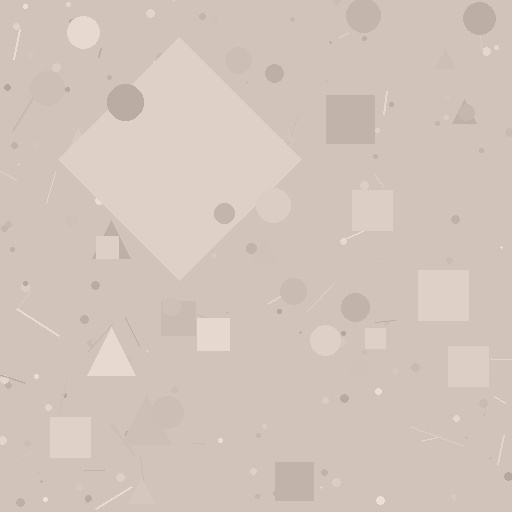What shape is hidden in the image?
A diamond is hidden in the image.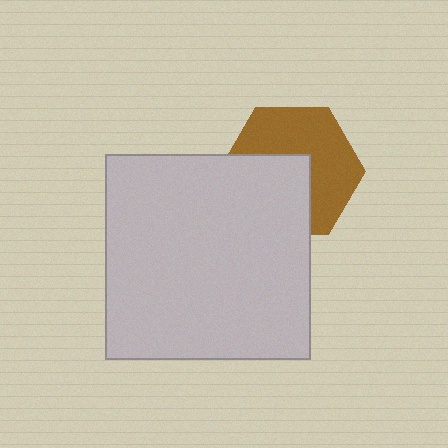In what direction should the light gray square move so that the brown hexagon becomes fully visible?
The light gray square should move toward the lower-left. That is the shortest direction to clear the overlap and leave the brown hexagon fully visible.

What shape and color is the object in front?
The object in front is a light gray square.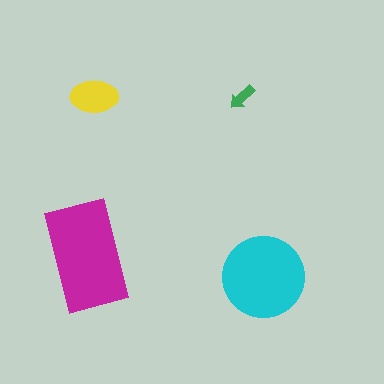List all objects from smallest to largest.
The green arrow, the yellow ellipse, the cyan circle, the magenta rectangle.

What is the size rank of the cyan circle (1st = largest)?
2nd.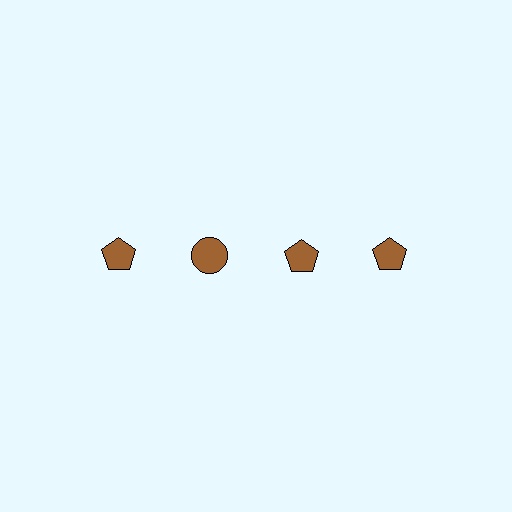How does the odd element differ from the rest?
It has a different shape: circle instead of pentagon.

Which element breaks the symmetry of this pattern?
The brown circle in the top row, second from left column breaks the symmetry. All other shapes are brown pentagons.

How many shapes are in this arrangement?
There are 4 shapes arranged in a grid pattern.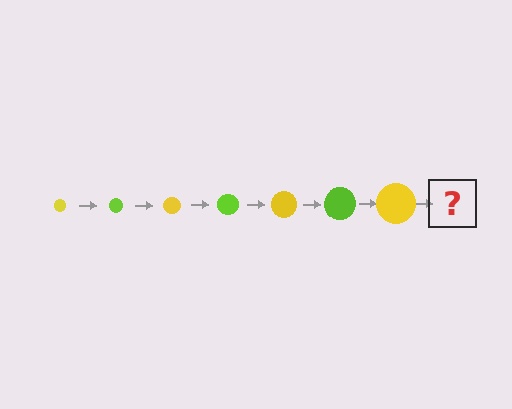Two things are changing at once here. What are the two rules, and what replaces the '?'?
The two rules are that the circle grows larger each step and the color cycles through yellow and lime. The '?' should be a lime circle, larger than the previous one.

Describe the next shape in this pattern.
It should be a lime circle, larger than the previous one.